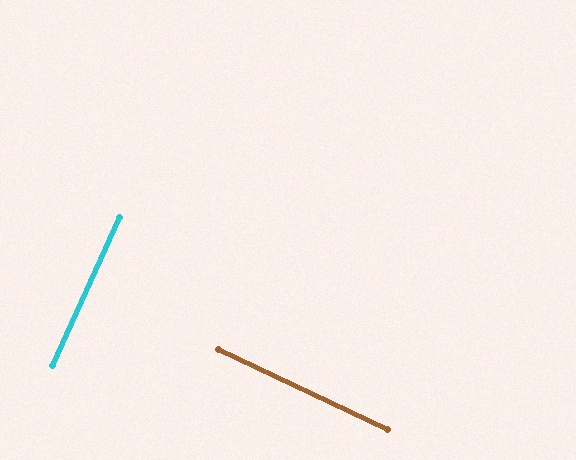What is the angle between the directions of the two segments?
Approximately 89 degrees.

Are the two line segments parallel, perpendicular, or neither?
Perpendicular — they meet at approximately 89°.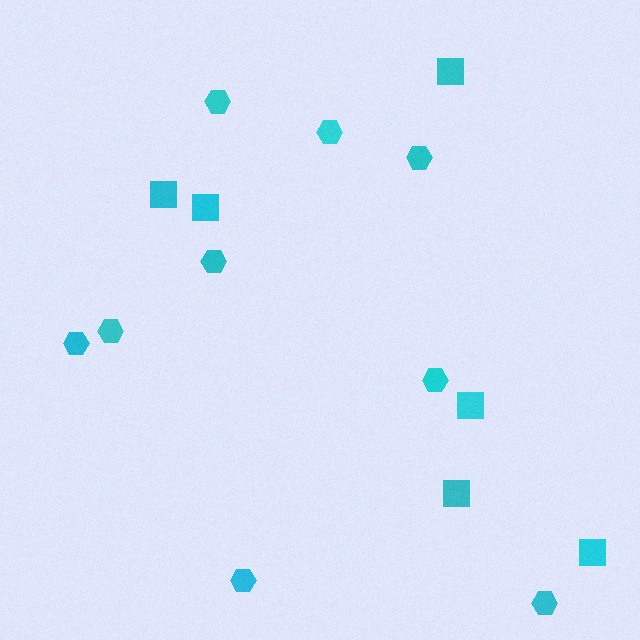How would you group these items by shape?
There are 2 groups: one group of squares (6) and one group of hexagons (9).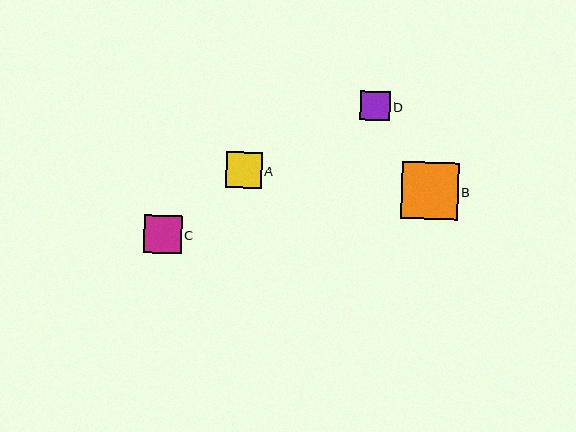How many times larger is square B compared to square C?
Square B is approximately 1.5 times the size of square C.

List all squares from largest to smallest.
From largest to smallest: B, C, A, D.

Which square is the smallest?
Square D is the smallest with a size of approximately 29 pixels.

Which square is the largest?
Square B is the largest with a size of approximately 57 pixels.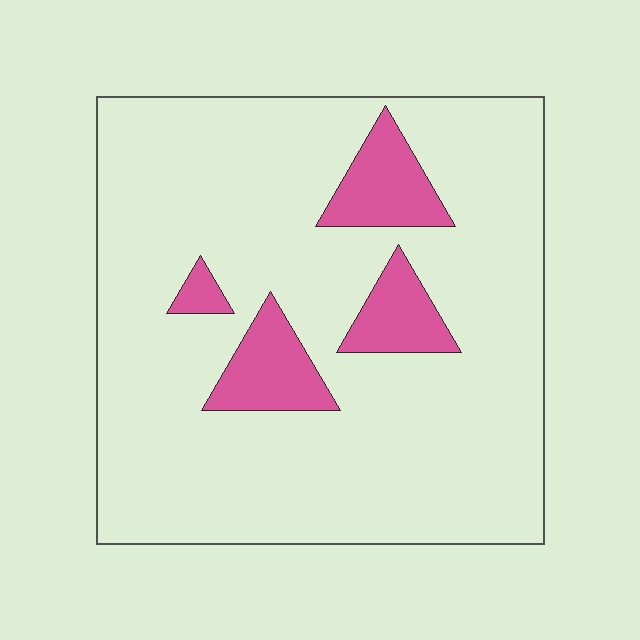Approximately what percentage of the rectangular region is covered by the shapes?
Approximately 15%.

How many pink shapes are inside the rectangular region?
4.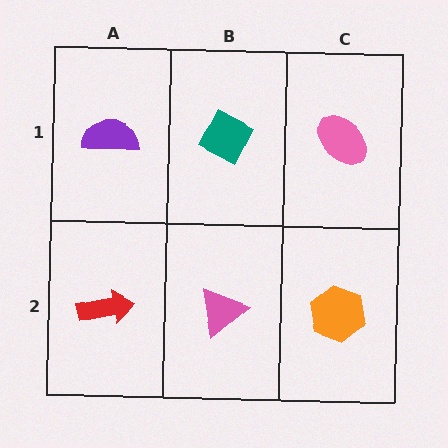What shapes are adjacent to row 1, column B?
A pink triangle (row 2, column B), a purple semicircle (row 1, column A), a pink ellipse (row 1, column C).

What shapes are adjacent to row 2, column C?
A pink ellipse (row 1, column C), a pink triangle (row 2, column B).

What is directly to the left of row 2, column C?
A pink triangle.